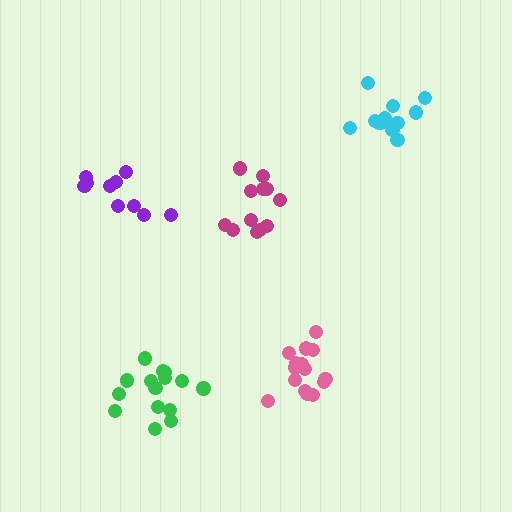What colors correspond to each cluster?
The clusters are colored: magenta, pink, cyan, purple, green.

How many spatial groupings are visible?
There are 5 spatial groupings.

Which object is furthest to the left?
The purple cluster is leftmost.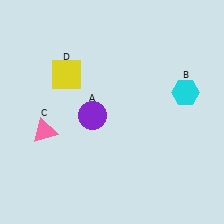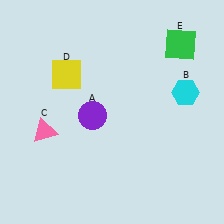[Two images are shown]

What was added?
A green square (E) was added in Image 2.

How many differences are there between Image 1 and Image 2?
There is 1 difference between the two images.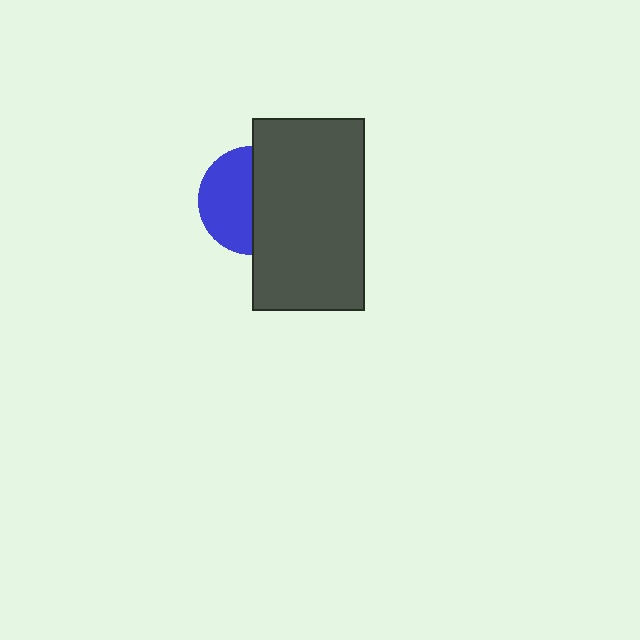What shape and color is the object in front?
The object in front is a dark gray rectangle.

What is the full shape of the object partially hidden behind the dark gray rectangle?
The partially hidden object is a blue circle.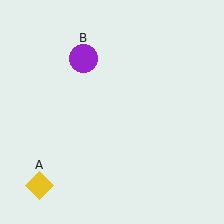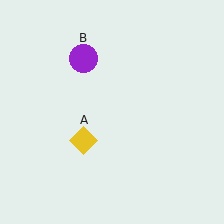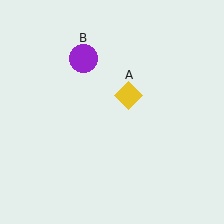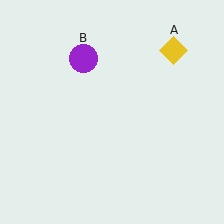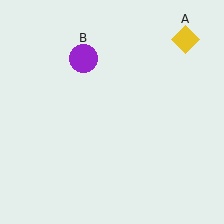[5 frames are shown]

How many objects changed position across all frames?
1 object changed position: yellow diamond (object A).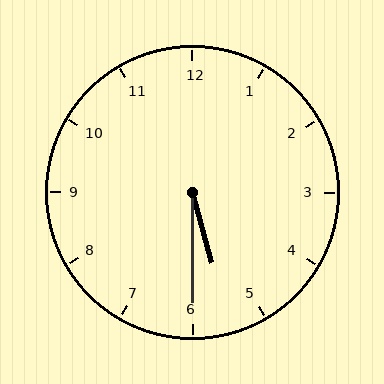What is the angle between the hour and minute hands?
Approximately 15 degrees.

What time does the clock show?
5:30.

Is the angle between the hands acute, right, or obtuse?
It is acute.